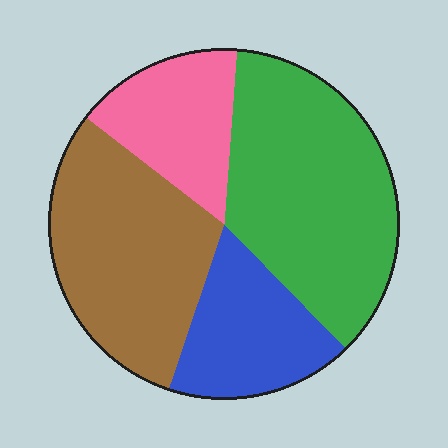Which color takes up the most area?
Green, at roughly 35%.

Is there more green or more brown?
Green.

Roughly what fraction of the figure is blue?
Blue covers 17% of the figure.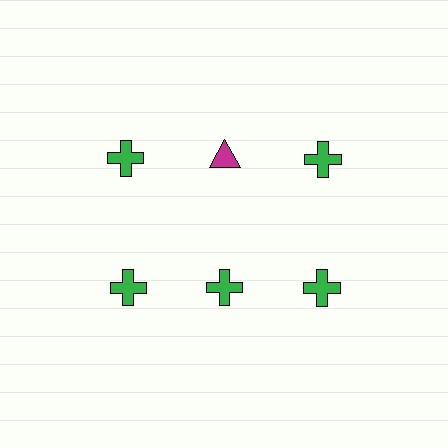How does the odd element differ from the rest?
It differs in both color (magenta instead of green) and shape (triangle instead of cross).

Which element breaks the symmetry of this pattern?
The magenta triangle in the top row, second from left column breaks the symmetry. All other shapes are green crosses.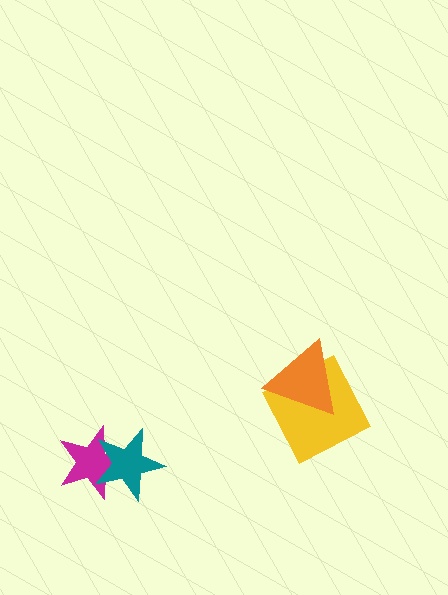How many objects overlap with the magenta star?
1 object overlaps with the magenta star.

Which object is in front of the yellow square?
The orange triangle is in front of the yellow square.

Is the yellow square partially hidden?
Yes, it is partially covered by another shape.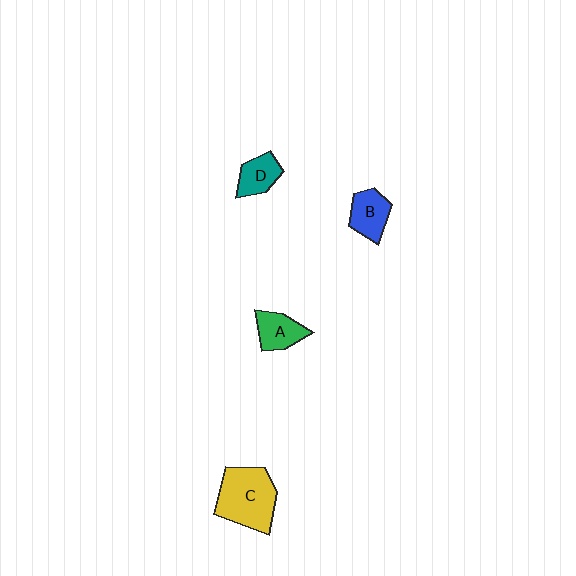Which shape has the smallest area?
Shape D (teal).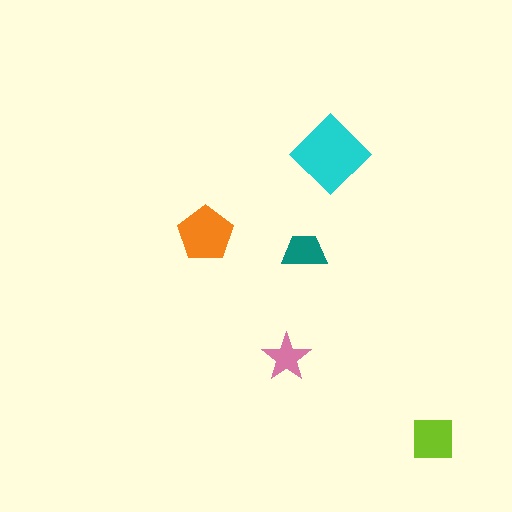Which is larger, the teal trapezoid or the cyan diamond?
The cyan diamond.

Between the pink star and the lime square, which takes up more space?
The lime square.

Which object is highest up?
The cyan diamond is topmost.